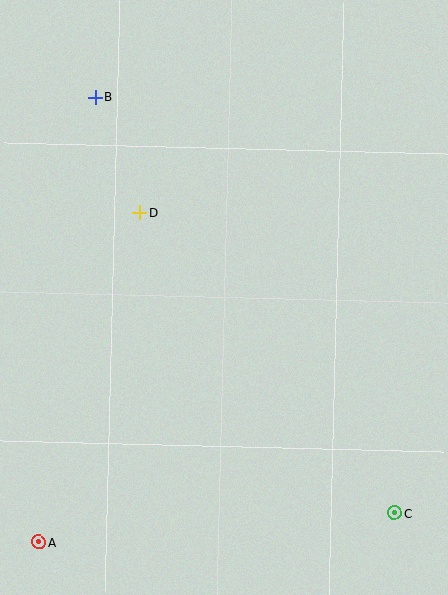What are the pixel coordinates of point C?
Point C is at (394, 513).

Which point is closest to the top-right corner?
Point B is closest to the top-right corner.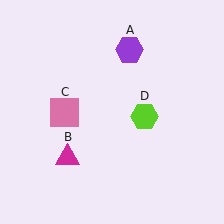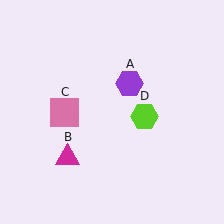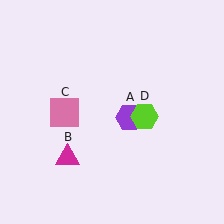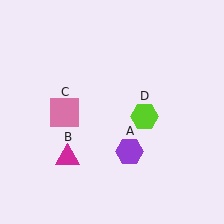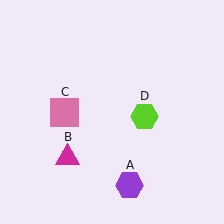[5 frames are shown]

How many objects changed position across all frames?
1 object changed position: purple hexagon (object A).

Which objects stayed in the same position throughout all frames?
Magenta triangle (object B) and pink square (object C) and lime hexagon (object D) remained stationary.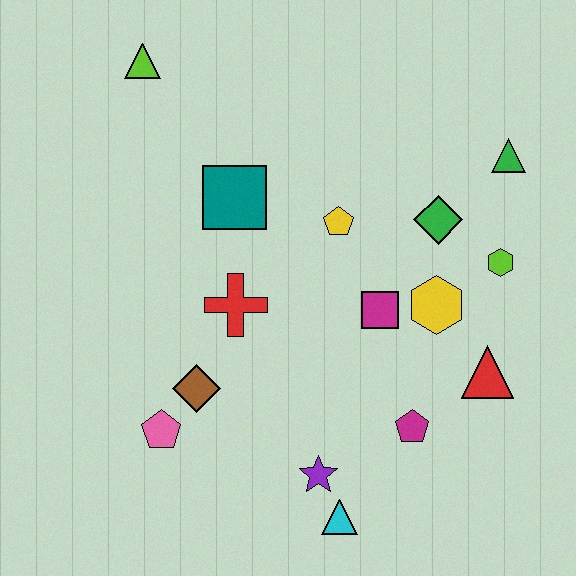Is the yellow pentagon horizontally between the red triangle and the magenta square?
No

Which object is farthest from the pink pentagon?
The green triangle is farthest from the pink pentagon.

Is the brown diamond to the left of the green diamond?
Yes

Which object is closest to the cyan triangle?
The purple star is closest to the cyan triangle.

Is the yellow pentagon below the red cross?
No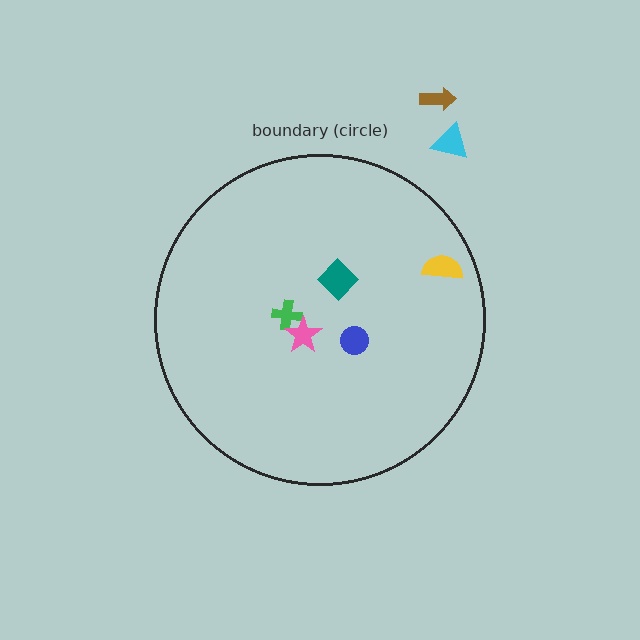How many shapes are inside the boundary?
5 inside, 2 outside.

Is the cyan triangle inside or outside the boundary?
Outside.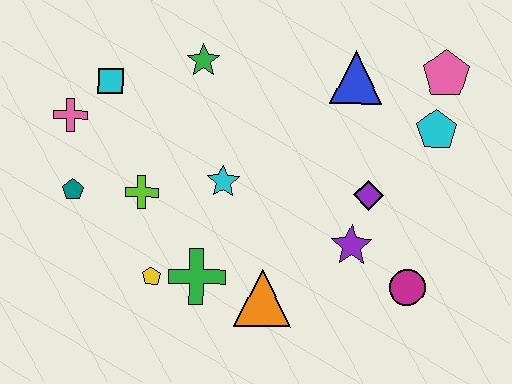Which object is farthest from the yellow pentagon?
The pink pentagon is farthest from the yellow pentagon.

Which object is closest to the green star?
The cyan square is closest to the green star.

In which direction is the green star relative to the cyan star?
The green star is above the cyan star.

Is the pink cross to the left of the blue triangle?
Yes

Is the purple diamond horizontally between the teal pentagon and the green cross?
No